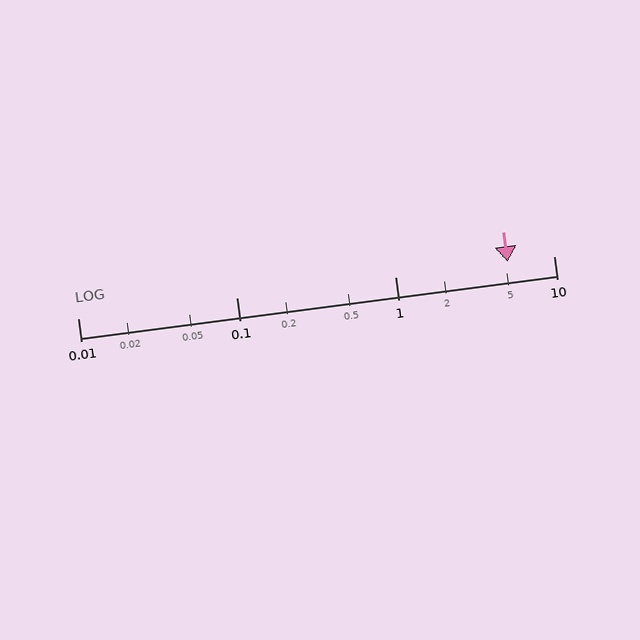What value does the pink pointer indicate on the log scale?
The pointer indicates approximately 5.1.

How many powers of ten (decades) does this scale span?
The scale spans 3 decades, from 0.01 to 10.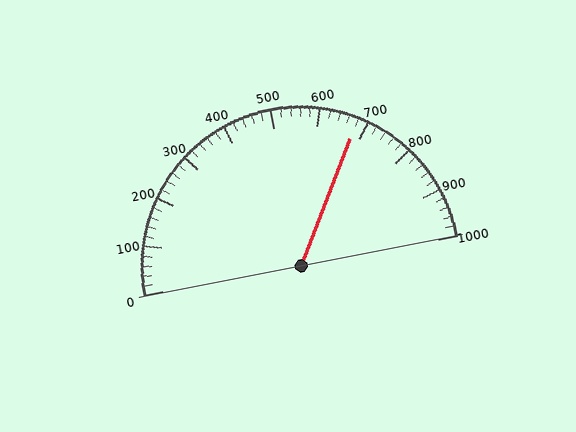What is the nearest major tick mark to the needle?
The nearest major tick mark is 700.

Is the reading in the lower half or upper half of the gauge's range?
The reading is in the upper half of the range (0 to 1000).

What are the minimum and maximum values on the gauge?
The gauge ranges from 0 to 1000.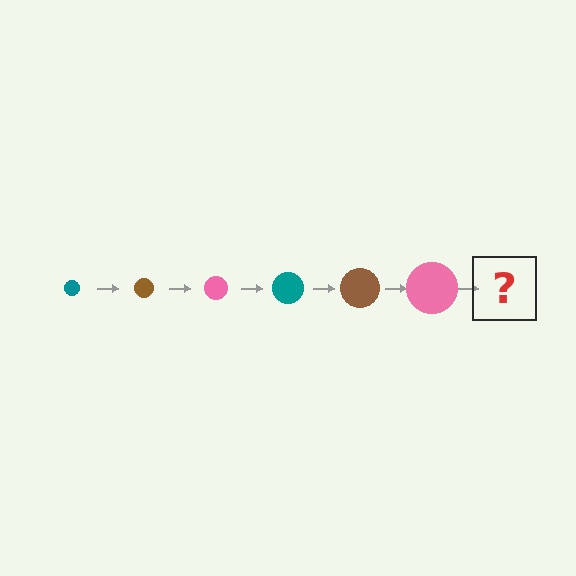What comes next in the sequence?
The next element should be a teal circle, larger than the previous one.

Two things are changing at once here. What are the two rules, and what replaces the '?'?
The two rules are that the circle grows larger each step and the color cycles through teal, brown, and pink. The '?' should be a teal circle, larger than the previous one.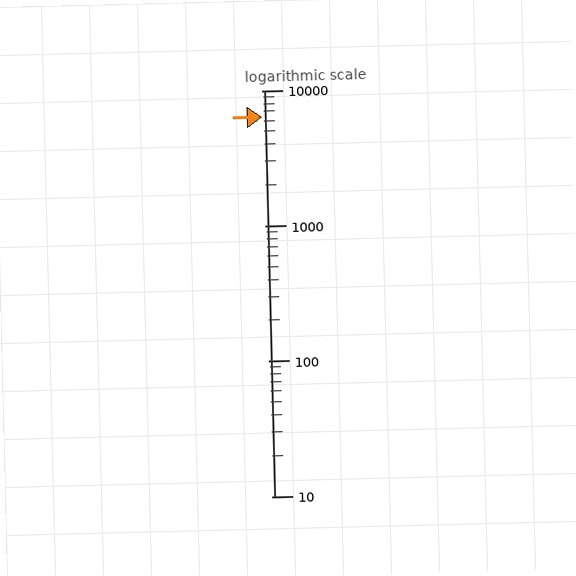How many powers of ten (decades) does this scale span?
The scale spans 3 decades, from 10 to 10000.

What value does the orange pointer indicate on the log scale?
The pointer indicates approximately 6400.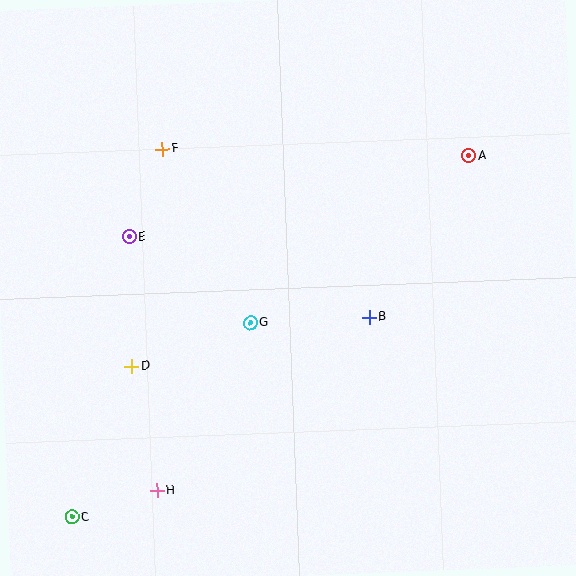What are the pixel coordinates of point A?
Point A is at (469, 156).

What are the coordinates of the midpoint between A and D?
The midpoint between A and D is at (300, 261).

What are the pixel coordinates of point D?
Point D is at (132, 366).